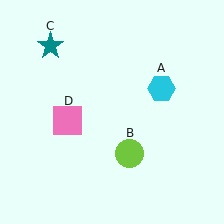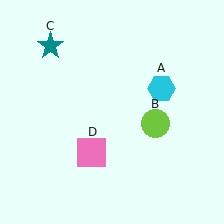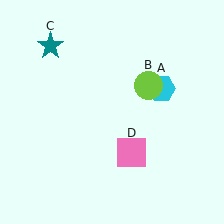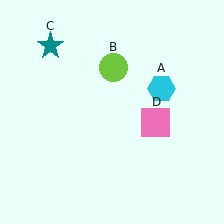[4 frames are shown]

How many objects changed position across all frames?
2 objects changed position: lime circle (object B), pink square (object D).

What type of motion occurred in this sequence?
The lime circle (object B), pink square (object D) rotated counterclockwise around the center of the scene.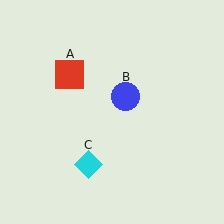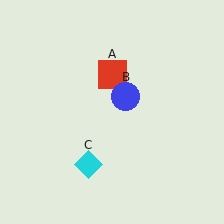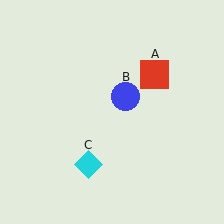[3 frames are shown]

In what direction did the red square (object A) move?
The red square (object A) moved right.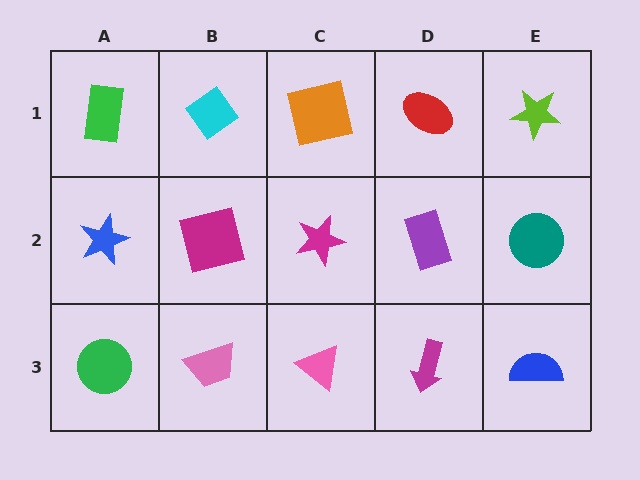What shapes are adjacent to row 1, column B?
A magenta square (row 2, column B), a green rectangle (row 1, column A), an orange square (row 1, column C).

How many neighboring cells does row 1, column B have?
3.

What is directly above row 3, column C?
A magenta star.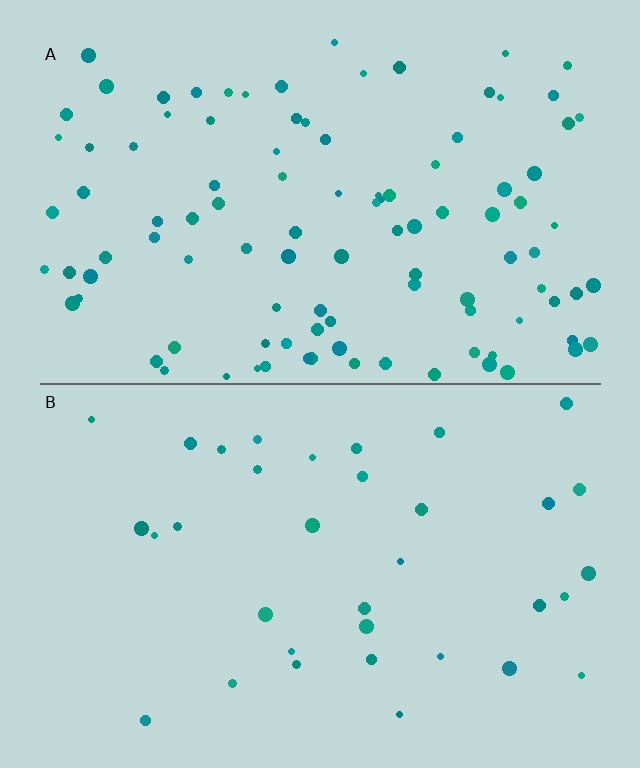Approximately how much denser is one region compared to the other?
Approximately 3.0× — region A over region B.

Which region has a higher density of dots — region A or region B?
A (the top).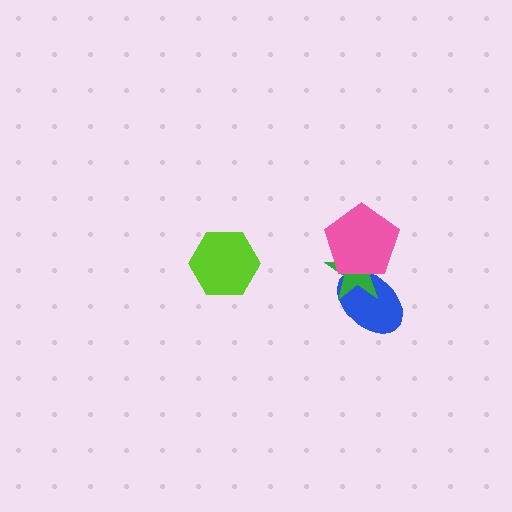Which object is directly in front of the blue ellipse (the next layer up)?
The green star is directly in front of the blue ellipse.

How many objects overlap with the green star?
2 objects overlap with the green star.